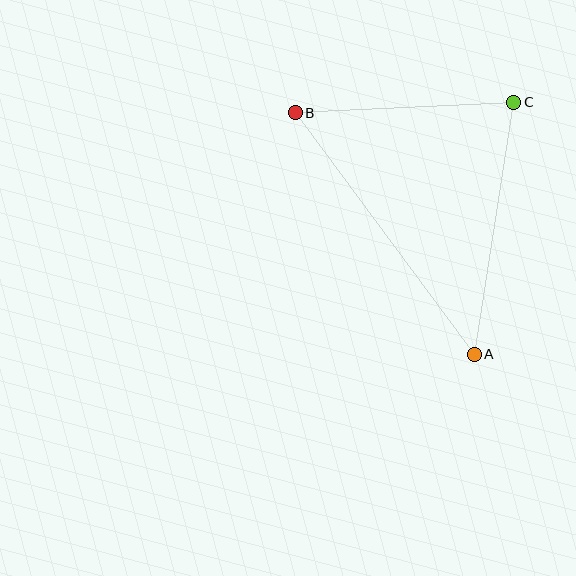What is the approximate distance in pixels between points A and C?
The distance between A and C is approximately 255 pixels.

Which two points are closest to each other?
Points B and C are closest to each other.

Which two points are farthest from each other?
Points A and B are farthest from each other.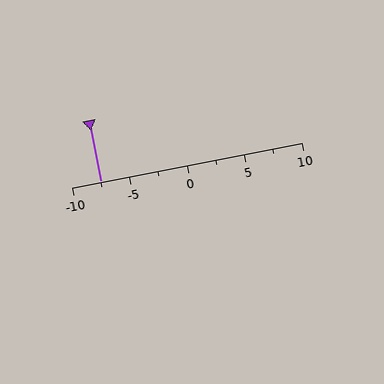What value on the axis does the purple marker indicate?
The marker indicates approximately -7.5.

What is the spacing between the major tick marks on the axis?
The major ticks are spaced 5 apart.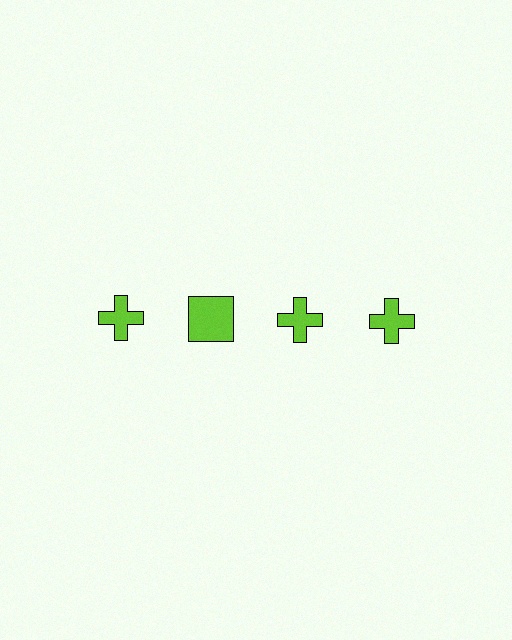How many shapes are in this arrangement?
There are 4 shapes arranged in a grid pattern.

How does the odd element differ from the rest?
It has a different shape: square instead of cross.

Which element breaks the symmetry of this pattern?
The lime square in the top row, second from left column breaks the symmetry. All other shapes are lime crosses.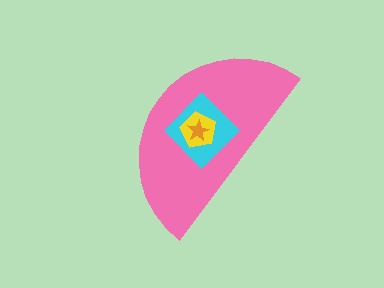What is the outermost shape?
The pink semicircle.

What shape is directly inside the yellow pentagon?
The orange star.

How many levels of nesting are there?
4.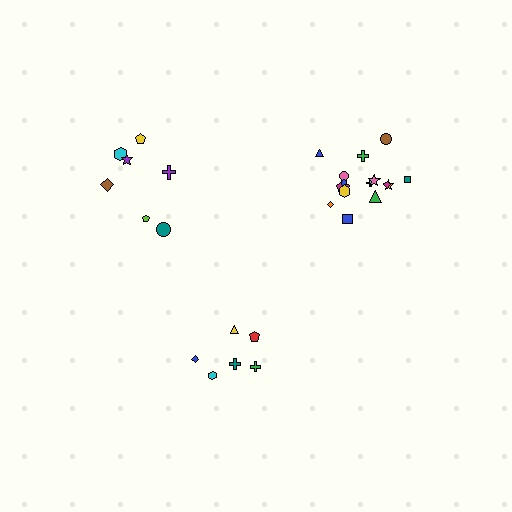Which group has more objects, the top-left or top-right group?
The top-right group.